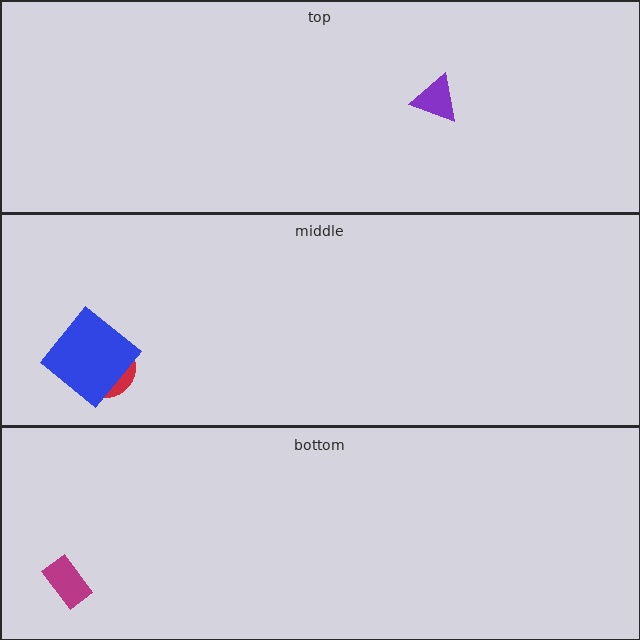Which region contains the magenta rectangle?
The bottom region.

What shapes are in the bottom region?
The magenta rectangle.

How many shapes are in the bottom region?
1.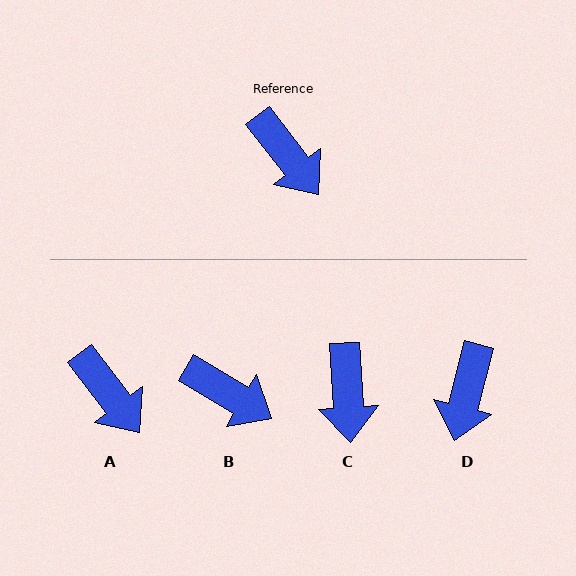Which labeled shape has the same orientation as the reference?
A.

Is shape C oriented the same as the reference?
No, it is off by about 34 degrees.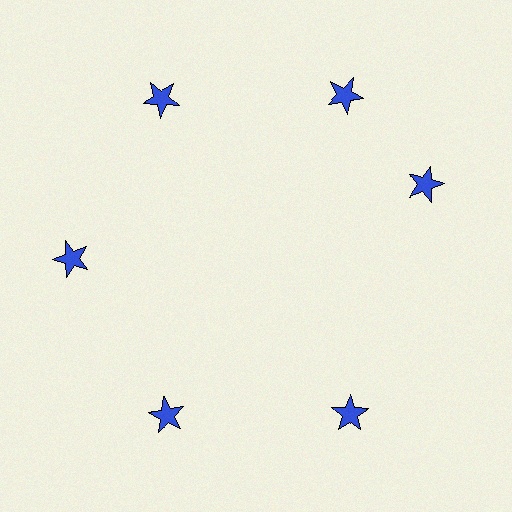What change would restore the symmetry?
The symmetry would be restored by rotating it back into even spacing with its neighbors so that all 6 stars sit at equal angles and equal distance from the center.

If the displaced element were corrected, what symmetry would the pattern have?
It would have 6-fold rotational symmetry — the pattern would map onto itself every 60 degrees.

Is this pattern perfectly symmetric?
No. The 6 blue stars are arranged in a ring, but one element near the 3 o'clock position is rotated out of alignment along the ring, breaking the 6-fold rotational symmetry.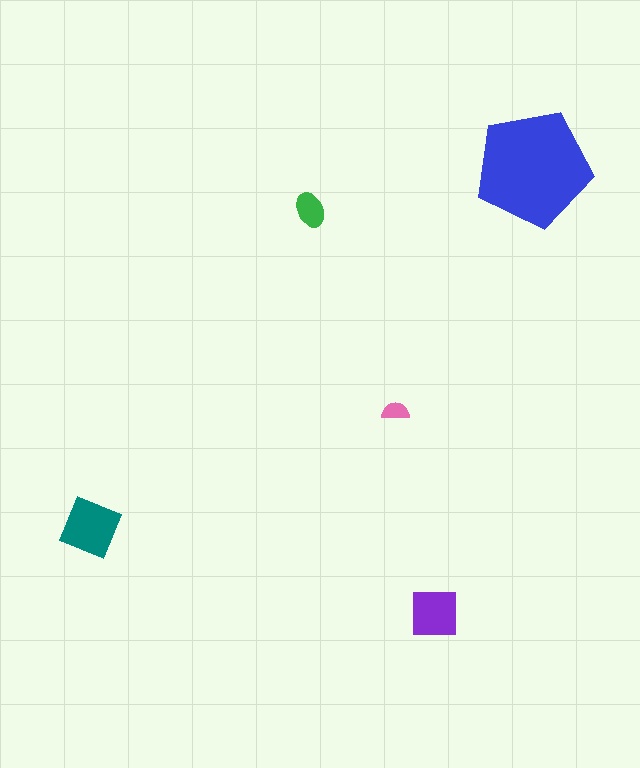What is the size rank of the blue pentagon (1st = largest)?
1st.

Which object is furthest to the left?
The teal diamond is leftmost.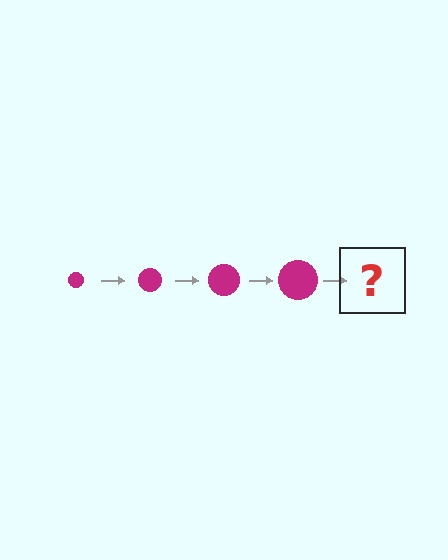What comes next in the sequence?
The next element should be a magenta circle, larger than the previous one.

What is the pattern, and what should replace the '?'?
The pattern is that the circle gets progressively larger each step. The '?' should be a magenta circle, larger than the previous one.